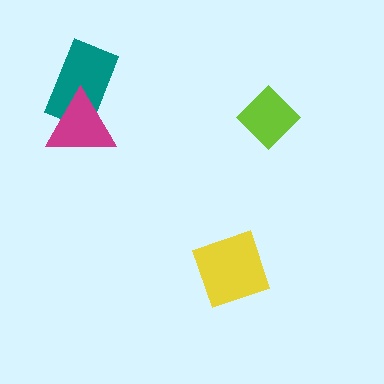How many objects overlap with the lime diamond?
0 objects overlap with the lime diamond.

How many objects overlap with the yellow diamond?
0 objects overlap with the yellow diamond.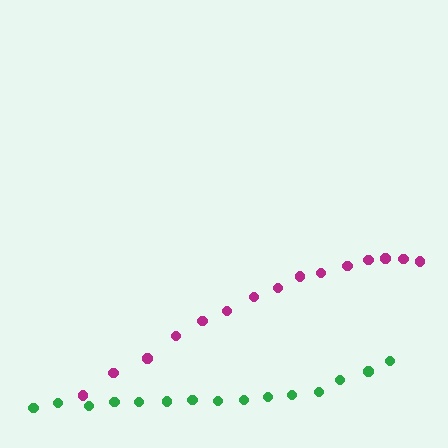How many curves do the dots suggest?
There are 2 distinct paths.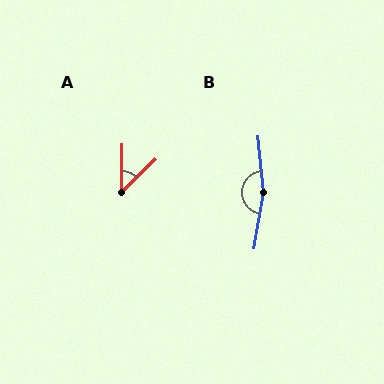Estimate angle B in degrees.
Approximately 164 degrees.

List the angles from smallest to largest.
A (45°), B (164°).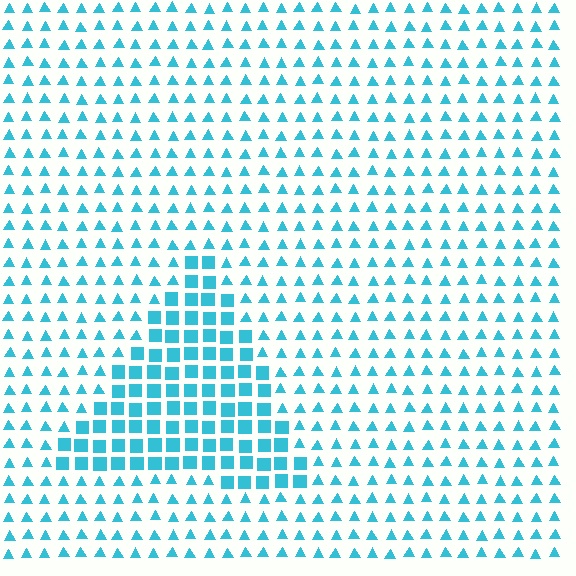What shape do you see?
I see a triangle.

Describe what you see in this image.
The image is filled with small cyan elements arranged in a uniform grid. A triangle-shaped region contains squares, while the surrounding area contains triangles. The boundary is defined purely by the change in element shape.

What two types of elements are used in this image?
The image uses squares inside the triangle region and triangles outside it.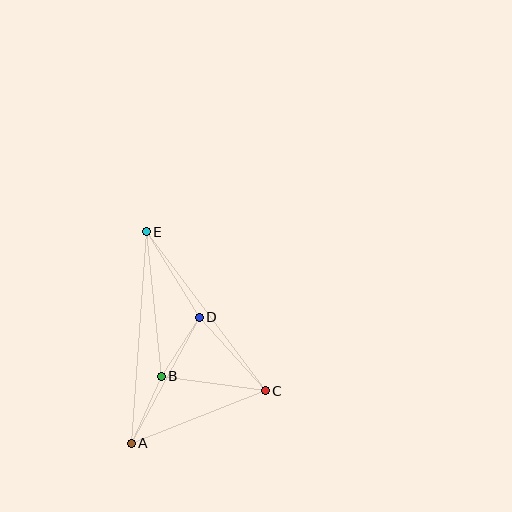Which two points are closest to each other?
Points B and D are closest to each other.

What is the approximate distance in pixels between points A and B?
The distance between A and B is approximately 74 pixels.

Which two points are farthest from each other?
Points A and E are farthest from each other.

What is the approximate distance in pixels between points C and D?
The distance between C and D is approximately 99 pixels.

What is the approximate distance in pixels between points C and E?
The distance between C and E is approximately 198 pixels.